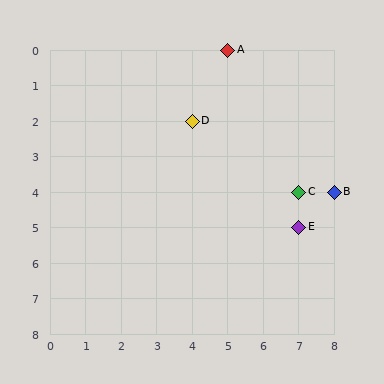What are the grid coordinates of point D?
Point D is at grid coordinates (4, 2).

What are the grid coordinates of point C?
Point C is at grid coordinates (7, 4).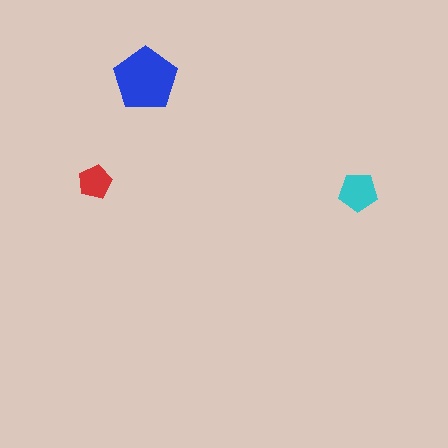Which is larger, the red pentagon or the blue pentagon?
The blue one.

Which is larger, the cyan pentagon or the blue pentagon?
The blue one.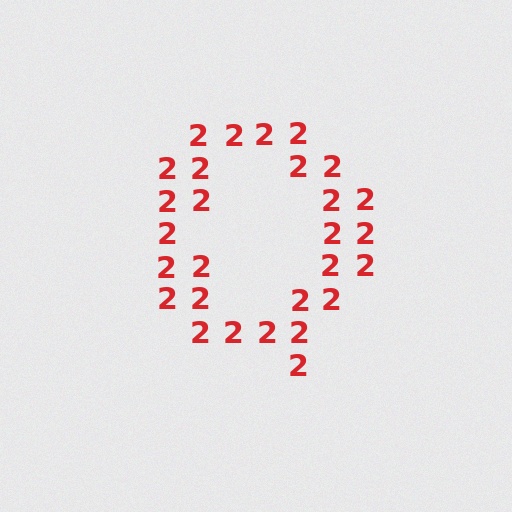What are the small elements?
The small elements are digit 2's.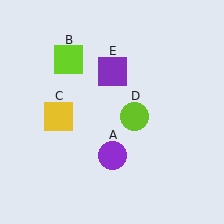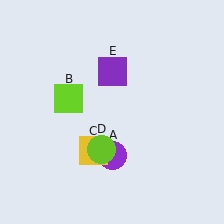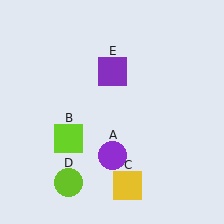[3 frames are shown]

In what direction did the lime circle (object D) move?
The lime circle (object D) moved down and to the left.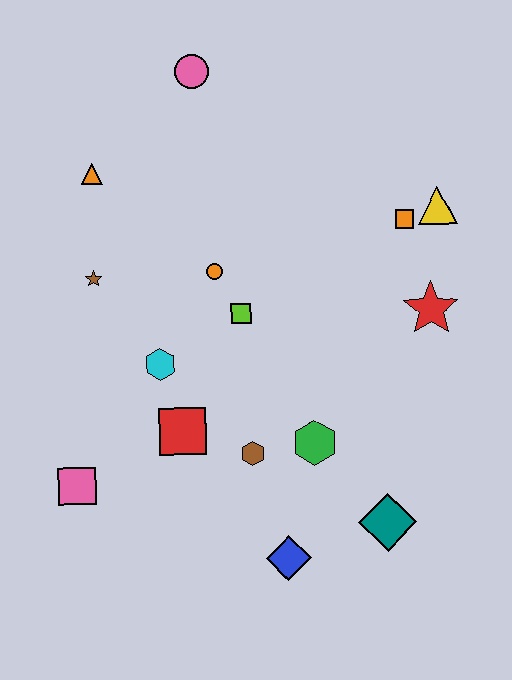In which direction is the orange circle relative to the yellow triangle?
The orange circle is to the left of the yellow triangle.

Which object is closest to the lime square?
The orange circle is closest to the lime square.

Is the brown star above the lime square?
Yes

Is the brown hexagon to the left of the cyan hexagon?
No